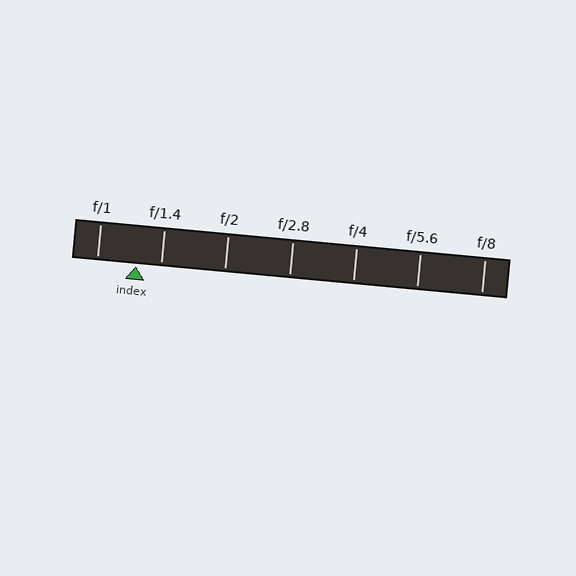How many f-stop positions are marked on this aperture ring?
There are 7 f-stop positions marked.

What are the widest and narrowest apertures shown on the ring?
The widest aperture shown is f/1 and the narrowest is f/8.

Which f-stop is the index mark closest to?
The index mark is closest to f/1.4.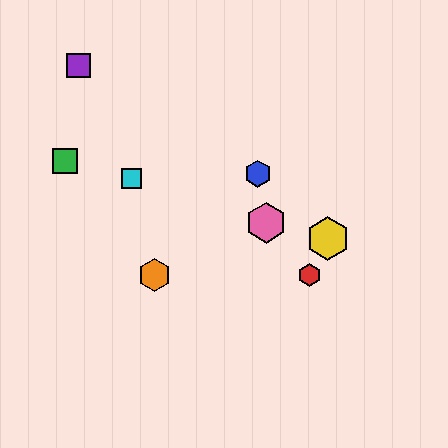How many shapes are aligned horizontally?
2 shapes (the red hexagon, the orange hexagon) are aligned horizontally.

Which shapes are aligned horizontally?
The red hexagon, the orange hexagon are aligned horizontally.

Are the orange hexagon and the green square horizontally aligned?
No, the orange hexagon is at y≈275 and the green square is at y≈161.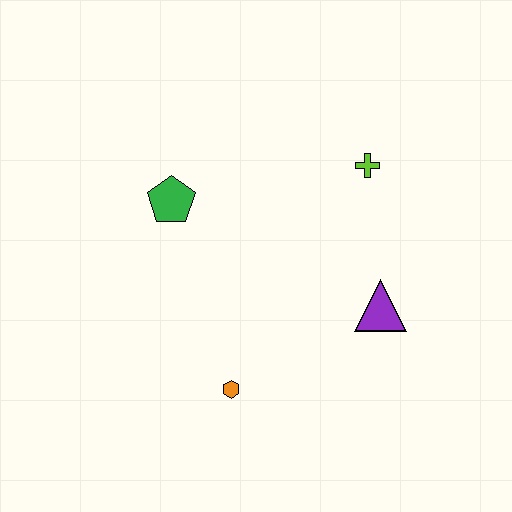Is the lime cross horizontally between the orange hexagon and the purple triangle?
Yes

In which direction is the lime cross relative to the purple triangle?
The lime cross is above the purple triangle.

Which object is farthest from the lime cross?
The orange hexagon is farthest from the lime cross.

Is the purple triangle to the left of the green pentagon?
No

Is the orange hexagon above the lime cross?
No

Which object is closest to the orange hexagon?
The purple triangle is closest to the orange hexagon.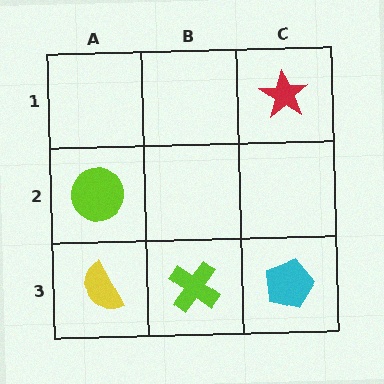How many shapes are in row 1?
1 shape.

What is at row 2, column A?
A lime circle.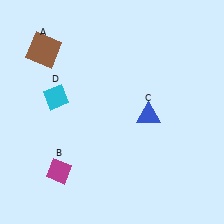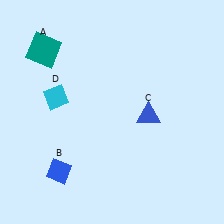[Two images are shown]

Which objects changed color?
A changed from brown to teal. B changed from magenta to blue.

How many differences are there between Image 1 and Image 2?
There are 2 differences between the two images.